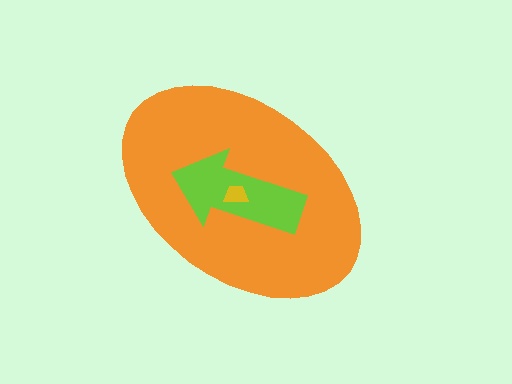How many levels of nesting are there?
3.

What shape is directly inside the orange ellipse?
The lime arrow.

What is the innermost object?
The yellow trapezoid.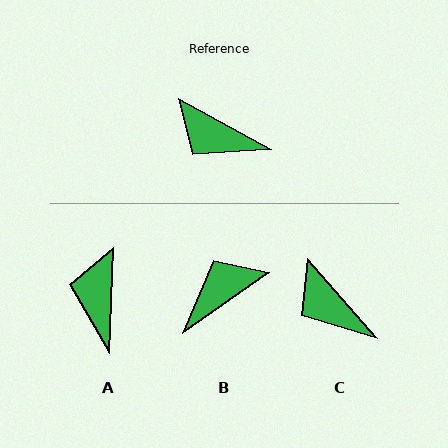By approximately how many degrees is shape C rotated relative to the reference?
Approximately 20 degrees clockwise.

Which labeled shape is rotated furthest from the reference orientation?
B, about 117 degrees away.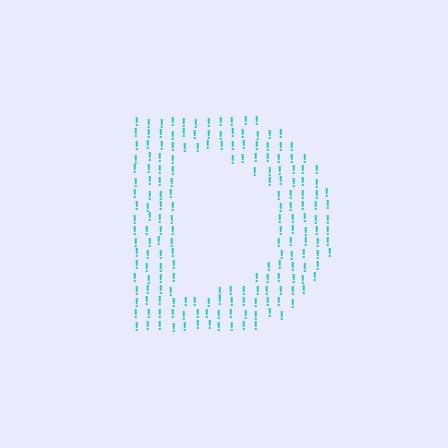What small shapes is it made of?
It is made of small exclamation marks.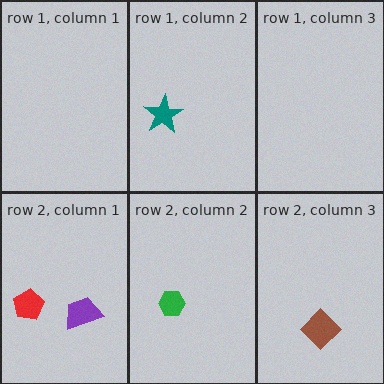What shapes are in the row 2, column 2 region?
The green hexagon.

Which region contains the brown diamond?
The row 2, column 3 region.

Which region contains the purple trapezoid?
The row 2, column 1 region.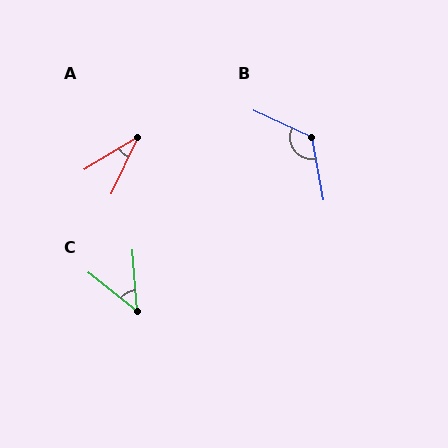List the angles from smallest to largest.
A (33°), C (47°), B (126°).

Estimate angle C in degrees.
Approximately 47 degrees.